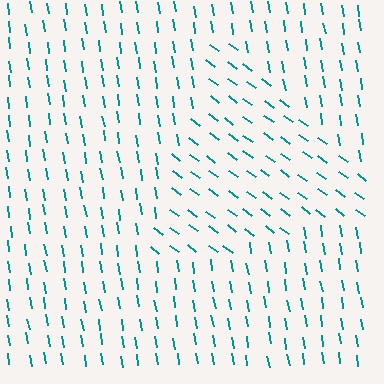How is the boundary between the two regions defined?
The boundary is defined purely by a change in line orientation (approximately 45 degrees difference). All lines are the same color and thickness.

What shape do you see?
I see a triangle.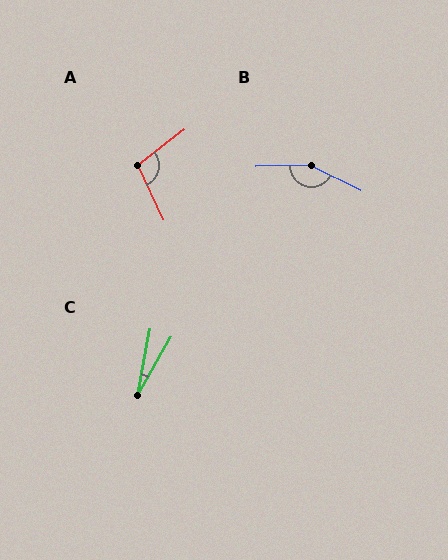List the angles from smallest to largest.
C (19°), A (102°), B (152°).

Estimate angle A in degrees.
Approximately 102 degrees.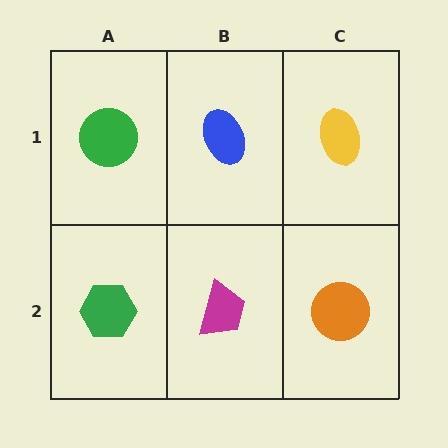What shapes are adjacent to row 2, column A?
A green circle (row 1, column A), a magenta trapezoid (row 2, column B).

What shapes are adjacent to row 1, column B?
A magenta trapezoid (row 2, column B), a green circle (row 1, column A), a yellow ellipse (row 1, column C).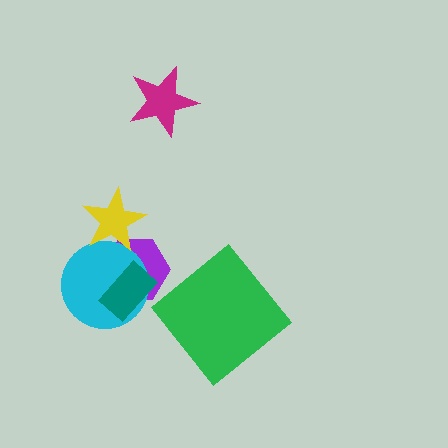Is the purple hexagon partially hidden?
Yes, it is partially covered by another shape.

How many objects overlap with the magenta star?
0 objects overlap with the magenta star.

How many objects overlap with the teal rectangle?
2 objects overlap with the teal rectangle.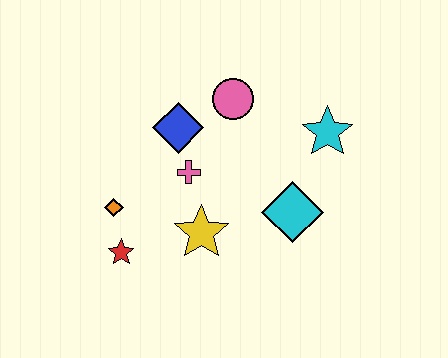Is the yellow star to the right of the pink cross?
Yes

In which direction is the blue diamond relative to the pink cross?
The blue diamond is above the pink cross.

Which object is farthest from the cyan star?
The red star is farthest from the cyan star.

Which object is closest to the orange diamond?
The red star is closest to the orange diamond.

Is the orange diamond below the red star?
No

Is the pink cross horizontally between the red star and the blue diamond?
No